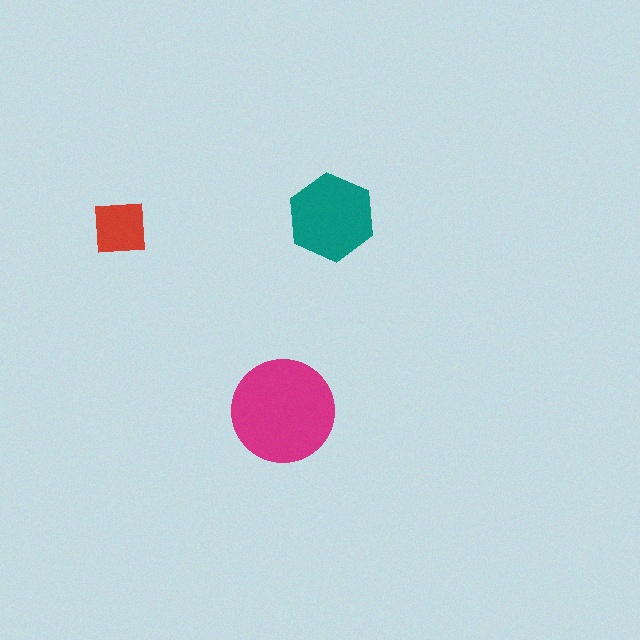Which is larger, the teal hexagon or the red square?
The teal hexagon.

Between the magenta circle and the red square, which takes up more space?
The magenta circle.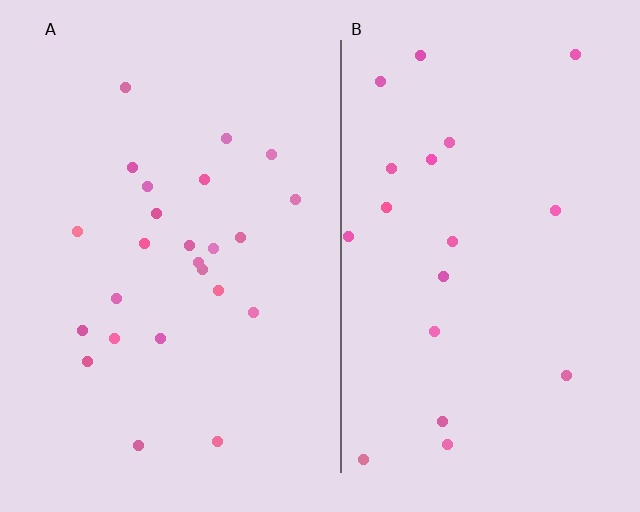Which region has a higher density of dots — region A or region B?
A (the left).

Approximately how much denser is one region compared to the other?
Approximately 1.3× — region A over region B.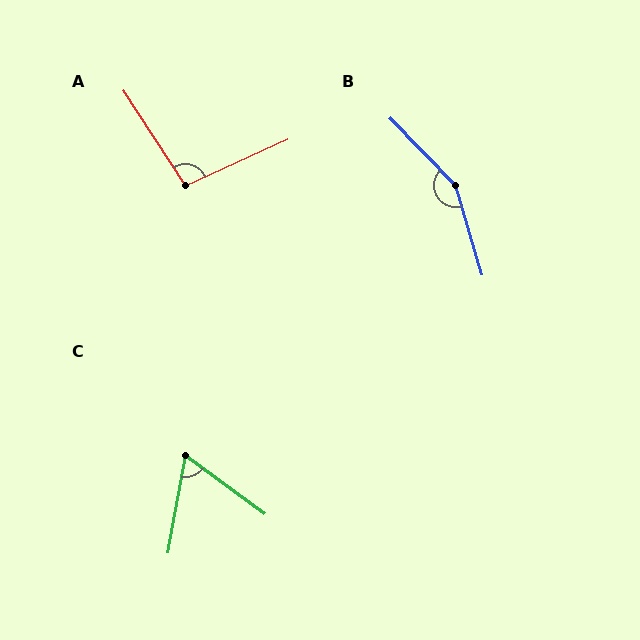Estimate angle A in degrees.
Approximately 99 degrees.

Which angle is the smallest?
C, at approximately 64 degrees.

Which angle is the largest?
B, at approximately 152 degrees.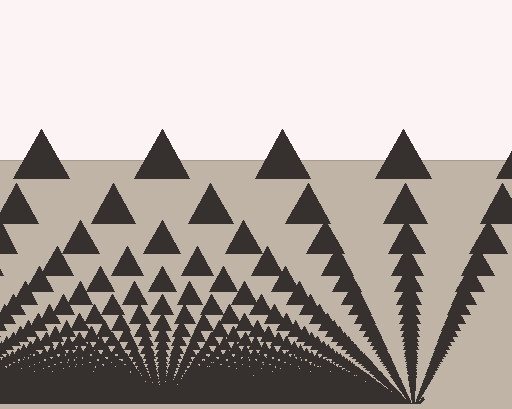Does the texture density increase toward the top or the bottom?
Density increases toward the bottom.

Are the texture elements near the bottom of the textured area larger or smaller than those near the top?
Smaller. The gradient is inverted — elements near the bottom are smaller and denser.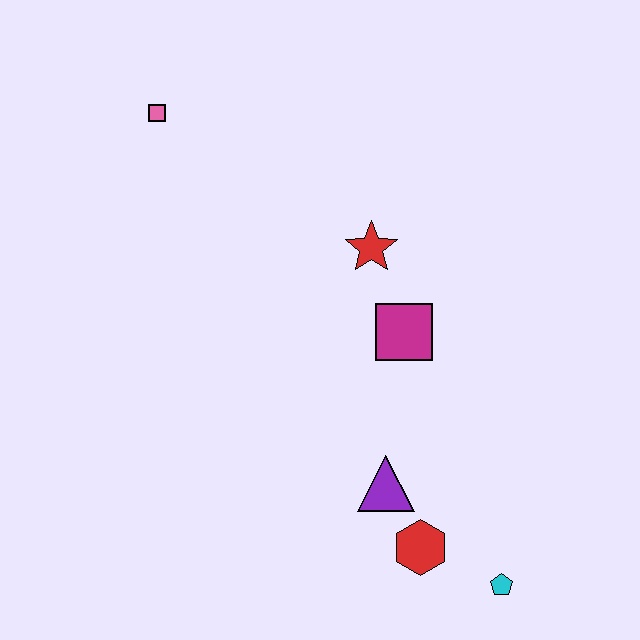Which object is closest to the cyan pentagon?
The red hexagon is closest to the cyan pentagon.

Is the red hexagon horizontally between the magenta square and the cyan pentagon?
Yes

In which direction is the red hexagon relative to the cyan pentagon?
The red hexagon is to the left of the cyan pentagon.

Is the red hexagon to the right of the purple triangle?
Yes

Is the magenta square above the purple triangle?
Yes